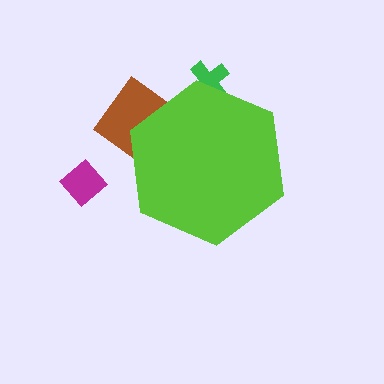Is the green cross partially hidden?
Yes, the green cross is partially hidden behind the lime hexagon.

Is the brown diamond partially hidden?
Yes, the brown diamond is partially hidden behind the lime hexagon.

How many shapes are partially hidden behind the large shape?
3 shapes are partially hidden.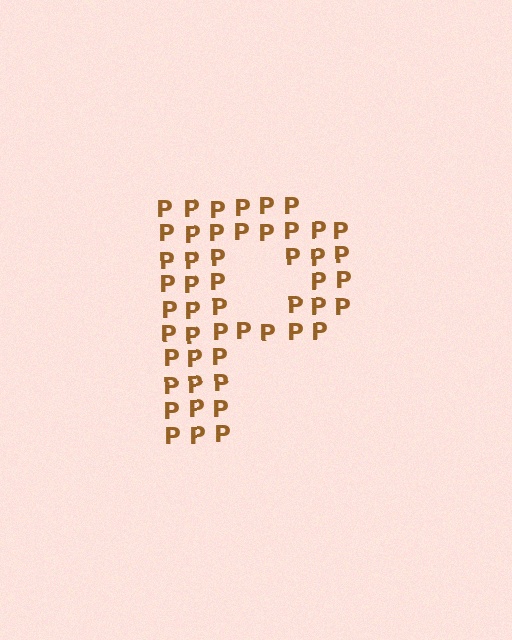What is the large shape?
The large shape is the letter P.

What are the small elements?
The small elements are letter P's.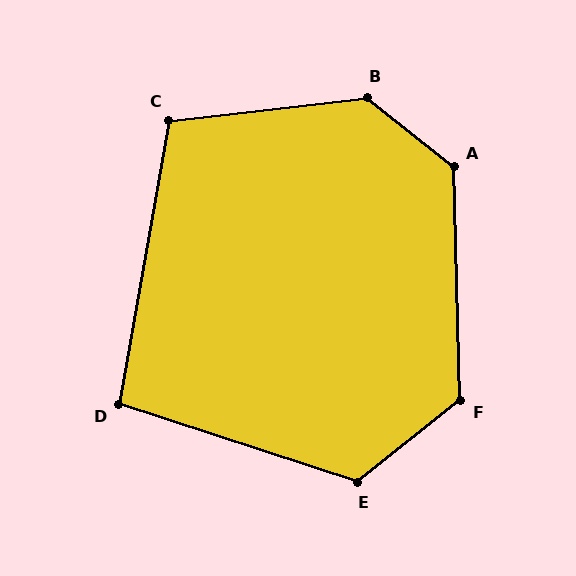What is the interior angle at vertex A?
Approximately 130 degrees (obtuse).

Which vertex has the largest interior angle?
B, at approximately 135 degrees.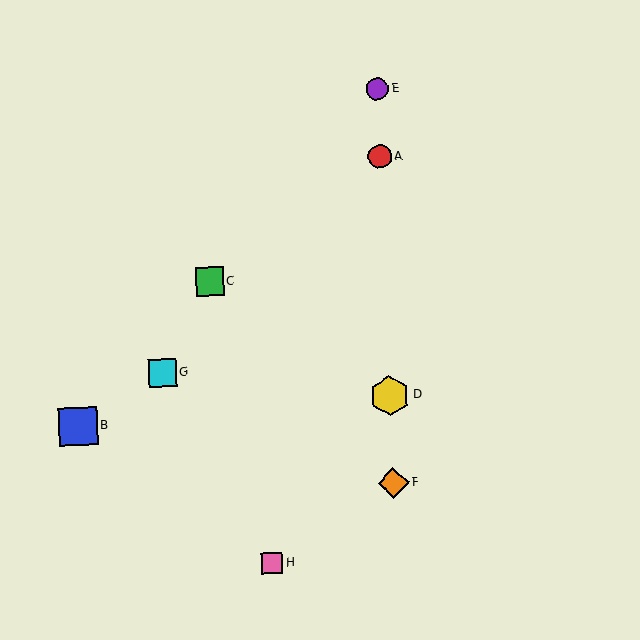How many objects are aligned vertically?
4 objects (A, D, E, F) are aligned vertically.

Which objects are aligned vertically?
Objects A, D, E, F are aligned vertically.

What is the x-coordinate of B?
Object B is at x≈78.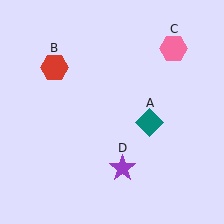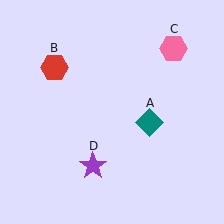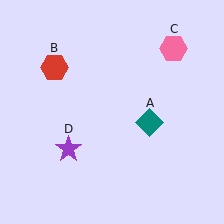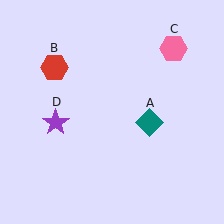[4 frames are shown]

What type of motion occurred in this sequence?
The purple star (object D) rotated clockwise around the center of the scene.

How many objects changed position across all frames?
1 object changed position: purple star (object D).